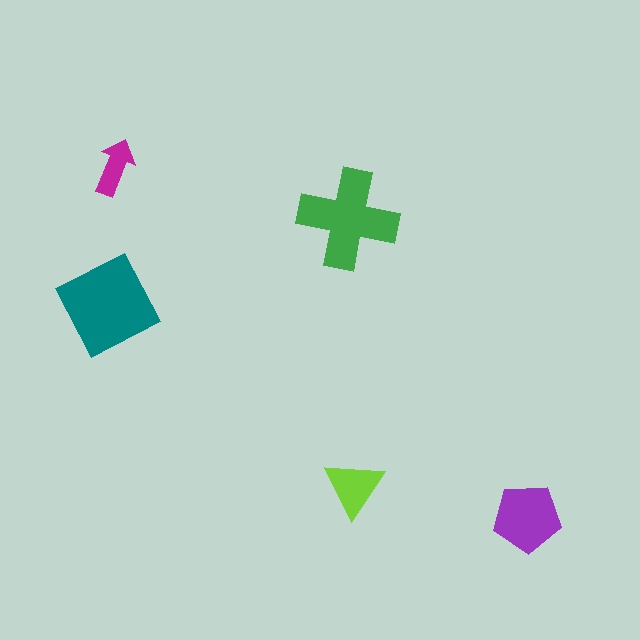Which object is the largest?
The teal square.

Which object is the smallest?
The magenta arrow.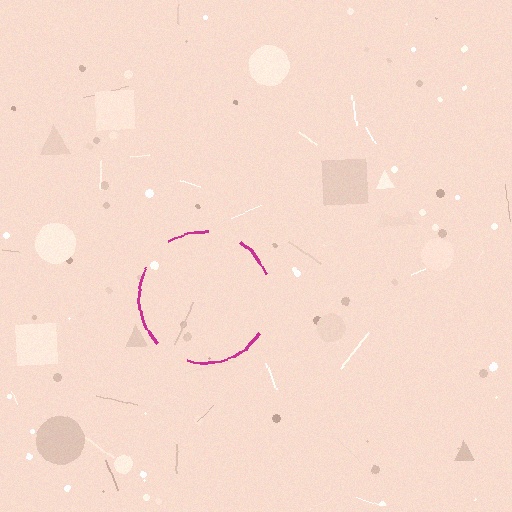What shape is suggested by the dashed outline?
The dashed outline suggests a circle.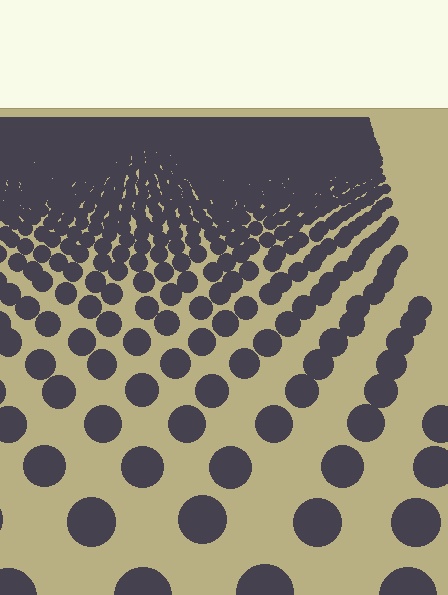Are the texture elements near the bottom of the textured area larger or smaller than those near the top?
Larger. Near the bottom, elements are closer to the viewer and appear at a bigger on-screen size.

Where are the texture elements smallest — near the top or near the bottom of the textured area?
Near the top.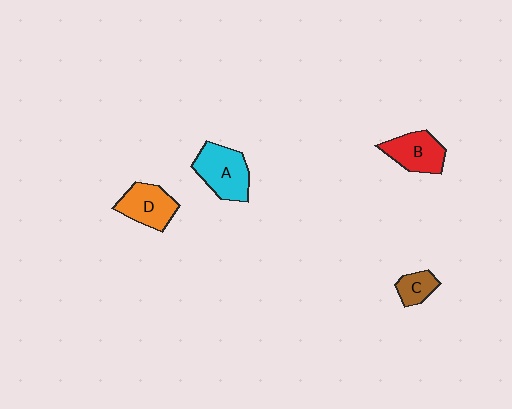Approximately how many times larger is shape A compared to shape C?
Approximately 2.2 times.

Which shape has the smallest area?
Shape C (brown).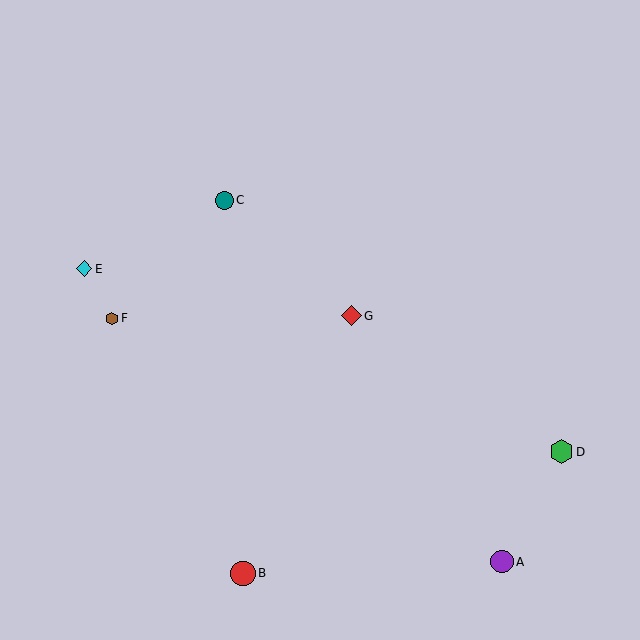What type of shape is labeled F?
Shape F is a brown hexagon.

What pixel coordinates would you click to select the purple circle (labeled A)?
Click at (502, 562) to select the purple circle A.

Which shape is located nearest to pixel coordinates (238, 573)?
The red circle (labeled B) at (243, 573) is nearest to that location.